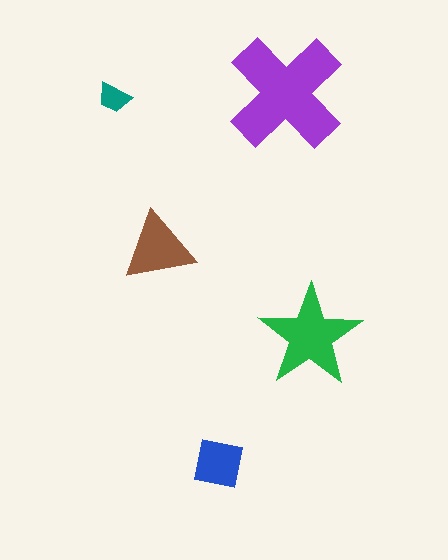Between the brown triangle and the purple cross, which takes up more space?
The purple cross.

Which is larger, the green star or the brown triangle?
The green star.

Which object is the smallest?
The teal trapezoid.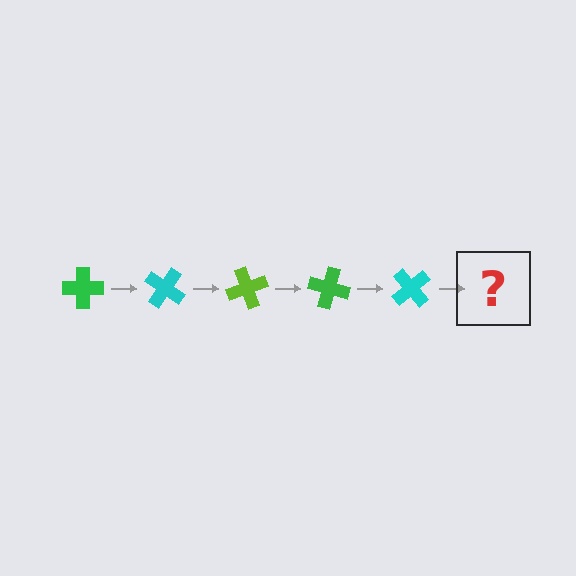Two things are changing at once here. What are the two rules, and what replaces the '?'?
The two rules are that it rotates 35 degrees each step and the color cycles through green, cyan, and lime. The '?' should be a lime cross, rotated 175 degrees from the start.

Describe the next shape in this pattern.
It should be a lime cross, rotated 175 degrees from the start.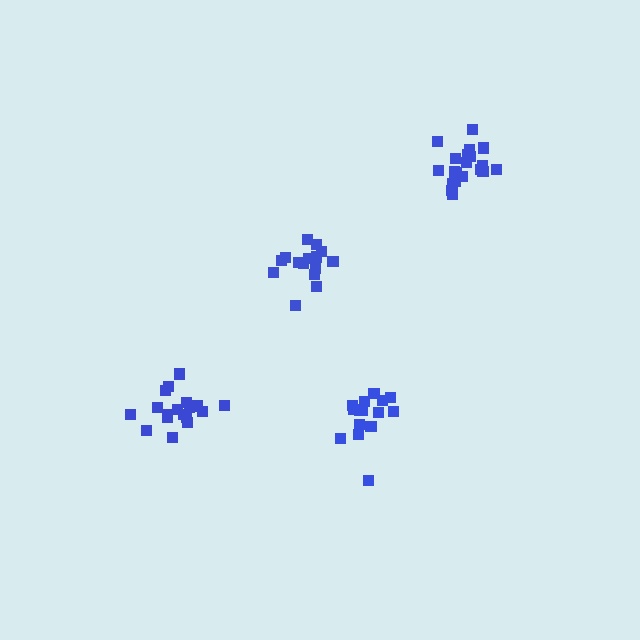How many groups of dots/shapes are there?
There are 4 groups.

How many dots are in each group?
Group 1: 15 dots, Group 2: 19 dots, Group 3: 15 dots, Group 4: 21 dots (70 total).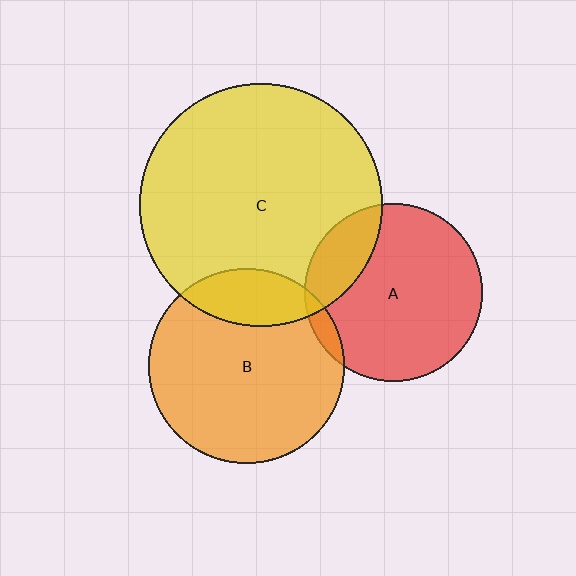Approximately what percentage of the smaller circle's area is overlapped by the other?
Approximately 5%.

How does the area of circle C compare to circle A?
Approximately 1.9 times.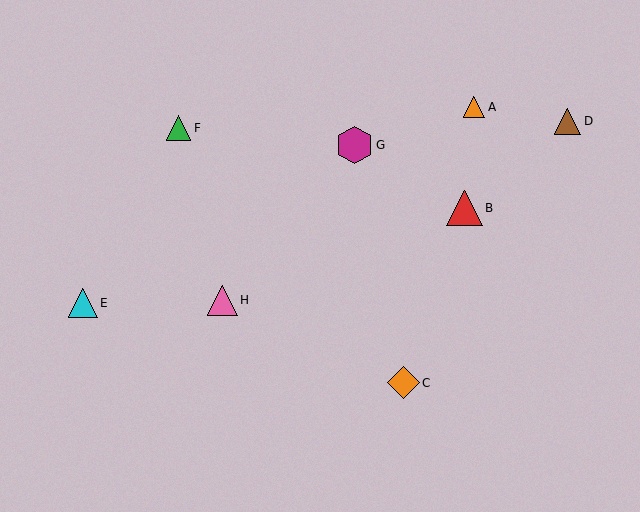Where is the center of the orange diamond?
The center of the orange diamond is at (403, 383).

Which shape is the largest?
The magenta hexagon (labeled G) is the largest.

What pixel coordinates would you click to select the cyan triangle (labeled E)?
Click at (83, 303) to select the cyan triangle E.